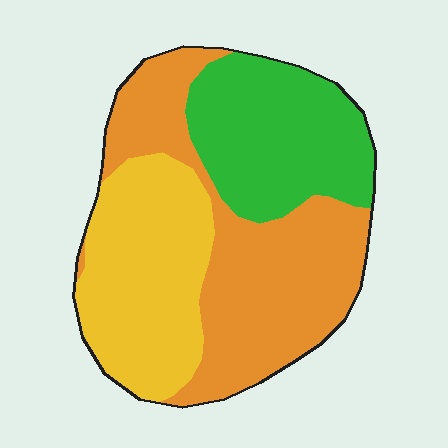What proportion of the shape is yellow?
Yellow covers about 30% of the shape.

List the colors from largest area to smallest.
From largest to smallest: orange, yellow, green.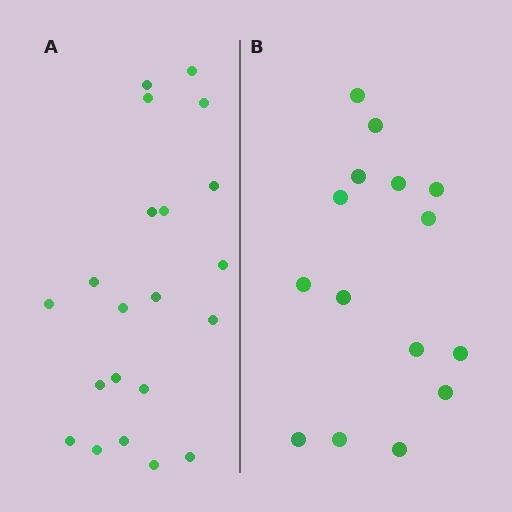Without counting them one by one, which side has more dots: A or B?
Region A (the left region) has more dots.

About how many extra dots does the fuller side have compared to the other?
Region A has about 6 more dots than region B.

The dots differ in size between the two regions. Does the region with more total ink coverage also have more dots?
No. Region B has more total ink coverage because its dots are larger, but region A actually contains more individual dots. Total area can be misleading — the number of items is what matters here.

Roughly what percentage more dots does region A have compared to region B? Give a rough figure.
About 40% more.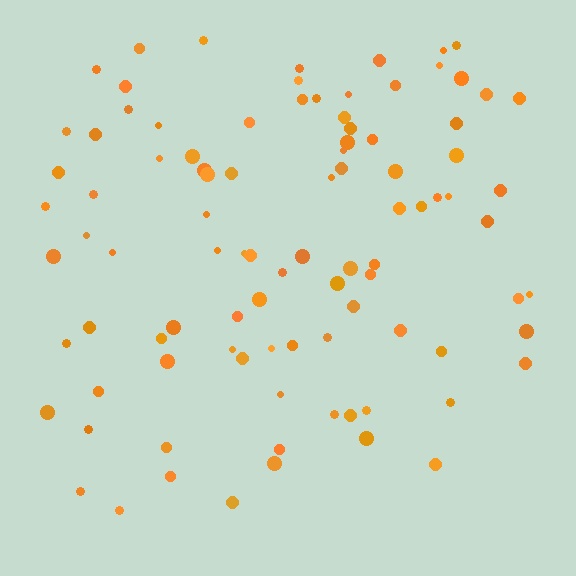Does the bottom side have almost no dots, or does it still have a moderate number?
Still a moderate number, just noticeably fewer than the top.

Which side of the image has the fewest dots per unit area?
The bottom.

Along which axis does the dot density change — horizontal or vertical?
Vertical.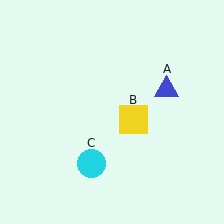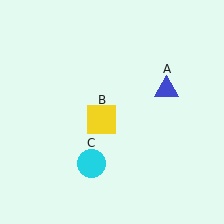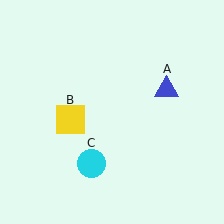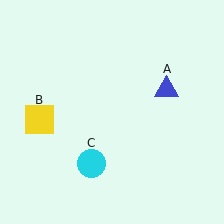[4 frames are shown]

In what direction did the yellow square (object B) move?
The yellow square (object B) moved left.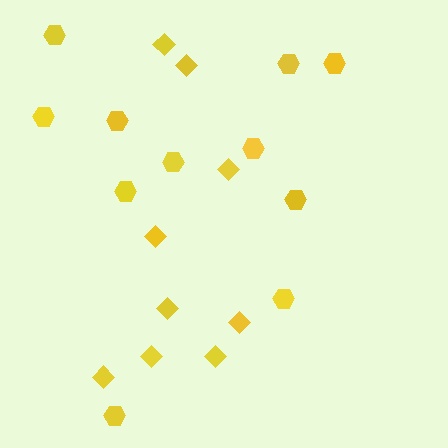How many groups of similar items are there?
There are 2 groups: one group of diamonds (9) and one group of hexagons (11).